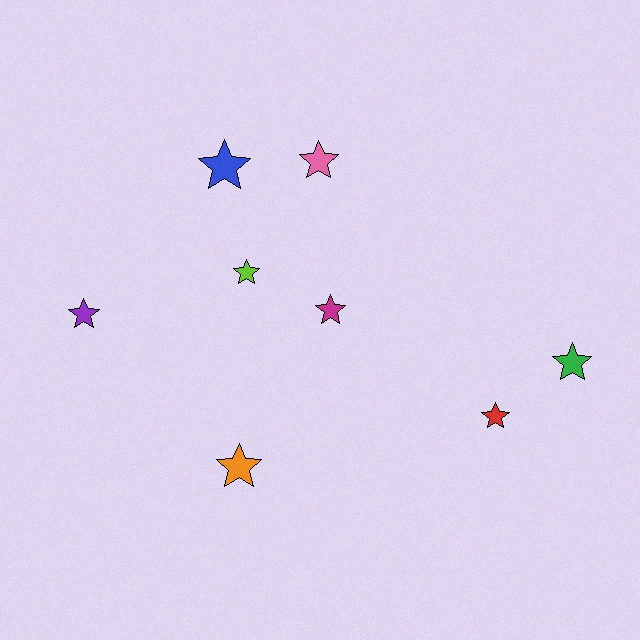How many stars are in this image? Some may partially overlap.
There are 8 stars.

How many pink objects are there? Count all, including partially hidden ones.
There is 1 pink object.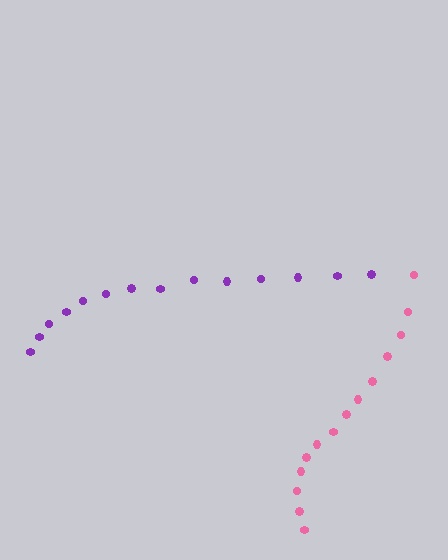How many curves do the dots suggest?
There are 2 distinct paths.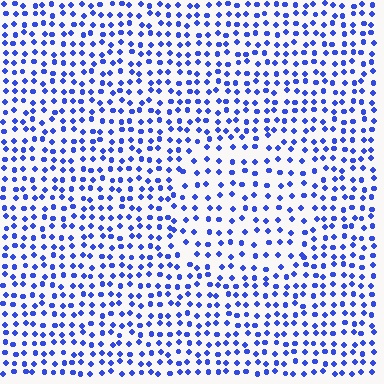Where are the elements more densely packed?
The elements are more densely packed outside the circle boundary.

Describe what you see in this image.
The image contains small blue elements arranged at two different densities. A circle-shaped region is visible where the elements are less densely packed than the surrounding area.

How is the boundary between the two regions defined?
The boundary is defined by a change in element density (approximately 1.5x ratio). All elements are the same color, size, and shape.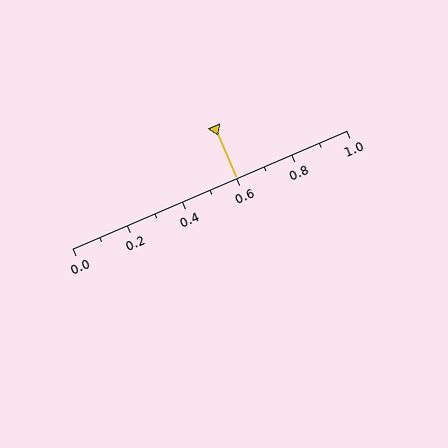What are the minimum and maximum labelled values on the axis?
The axis runs from 0.0 to 1.0.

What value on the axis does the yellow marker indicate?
The marker indicates approximately 0.6.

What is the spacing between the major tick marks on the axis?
The major ticks are spaced 0.2 apart.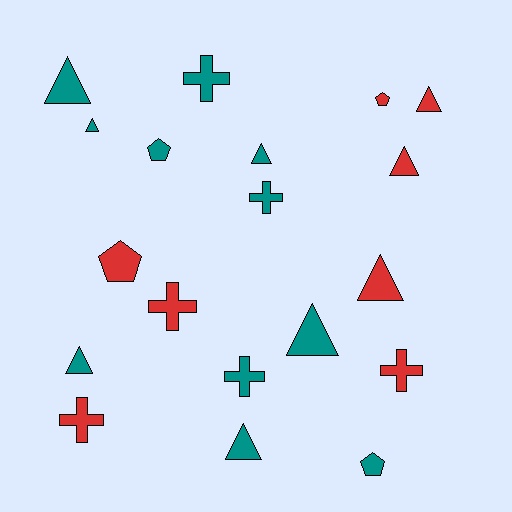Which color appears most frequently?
Teal, with 11 objects.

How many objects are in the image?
There are 19 objects.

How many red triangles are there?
There are 3 red triangles.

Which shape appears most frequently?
Triangle, with 9 objects.